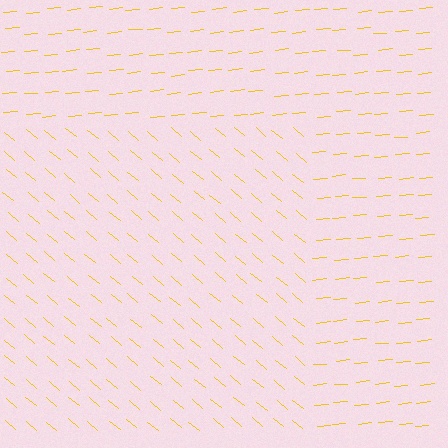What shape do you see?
I see a rectangle.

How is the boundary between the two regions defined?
The boundary is defined purely by a change in line orientation (approximately 45 degrees difference). All lines are the same color and thickness.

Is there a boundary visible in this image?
Yes, there is a texture boundary formed by a change in line orientation.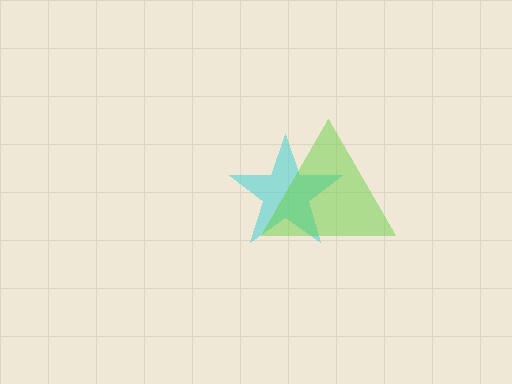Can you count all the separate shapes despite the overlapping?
Yes, there are 2 separate shapes.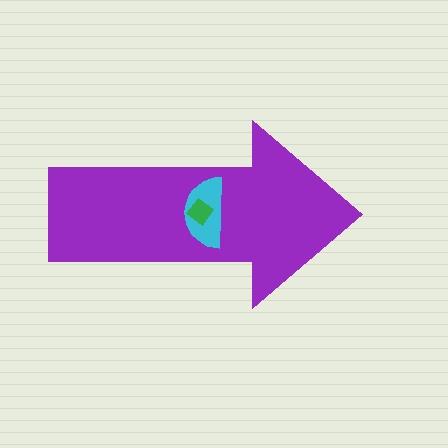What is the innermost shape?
The green diamond.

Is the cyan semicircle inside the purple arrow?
Yes.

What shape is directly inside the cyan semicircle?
The green diamond.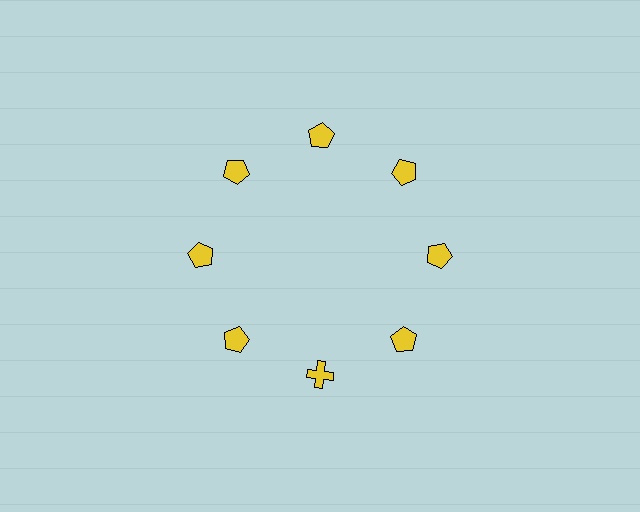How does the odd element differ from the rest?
It has a different shape: cross instead of pentagon.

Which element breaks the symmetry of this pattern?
The yellow cross at roughly the 6 o'clock position breaks the symmetry. All other shapes are yellow pentagons.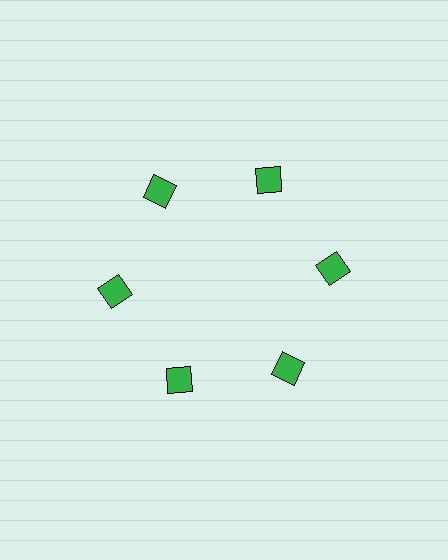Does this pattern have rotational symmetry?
Yes, this pattern has 6-fold rotational symmetry. It looks the same after rotating 60 degrees around the center.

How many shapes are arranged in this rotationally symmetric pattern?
There are 6 shapes, arranged in 6 groups of 1.